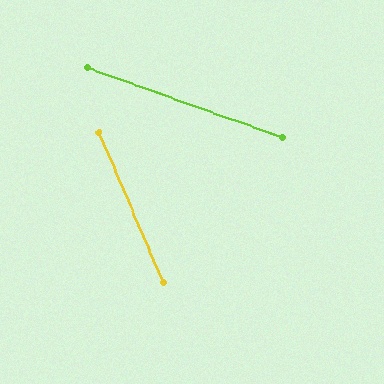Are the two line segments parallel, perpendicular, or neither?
Neither parallel nor perpendicular — they differ by about 47°.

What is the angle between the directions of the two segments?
Approximately 47 degrees.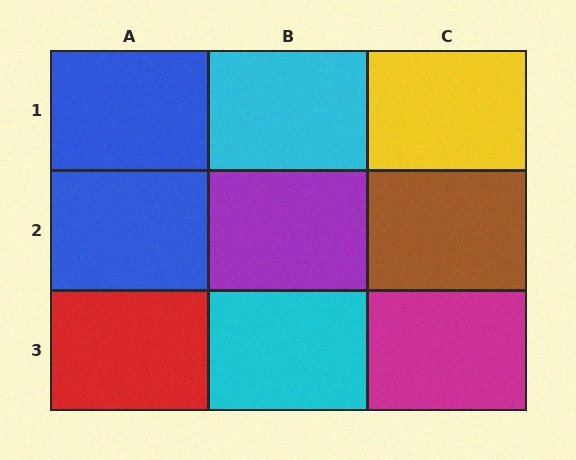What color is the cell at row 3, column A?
Red.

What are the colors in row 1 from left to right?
Blue, cyan, yellow.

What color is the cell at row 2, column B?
Purple.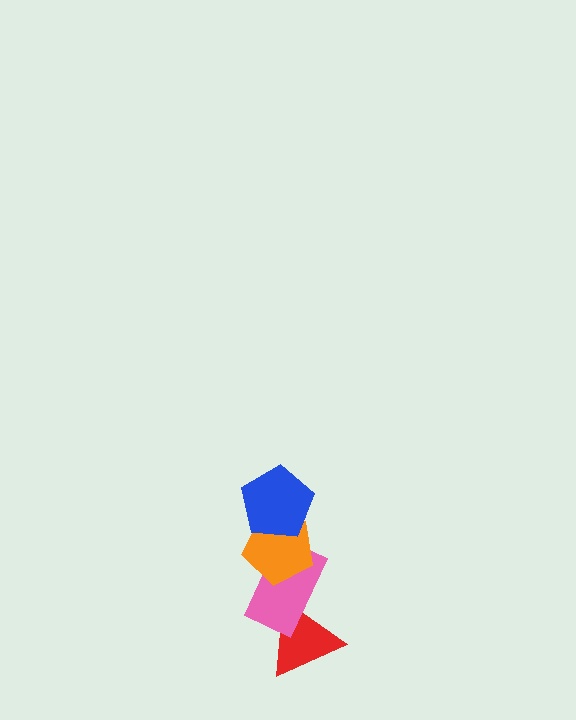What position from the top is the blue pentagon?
The blue pentagon is 1st from the top.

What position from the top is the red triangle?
The red triangle is 4th from the top.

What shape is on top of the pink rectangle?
The orange pentagon is on top of the pink rectangle.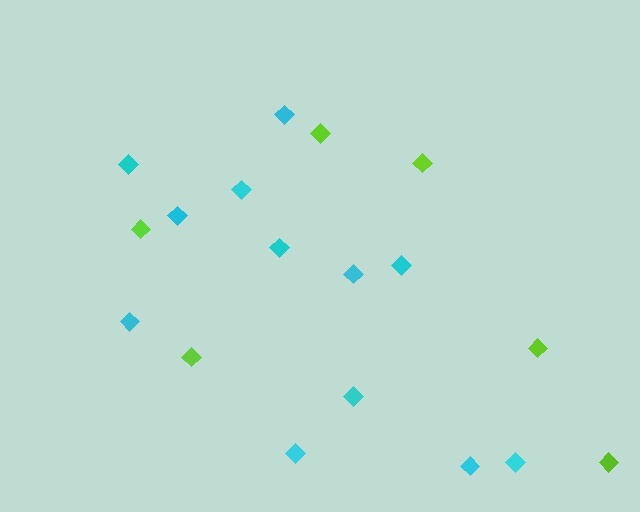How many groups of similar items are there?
There are 2 groups: one group of cyan diamonds (12) and one group of lime diamonds (6).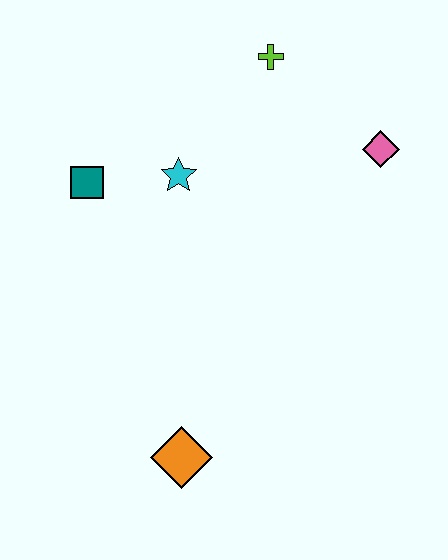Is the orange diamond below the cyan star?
Yes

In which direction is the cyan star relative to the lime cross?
The cyan star is below the lime cross.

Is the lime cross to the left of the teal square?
No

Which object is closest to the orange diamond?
The cyan star is closest to the orange diamond.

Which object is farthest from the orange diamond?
The lime cross is farthest from the orange diamond.